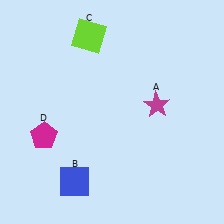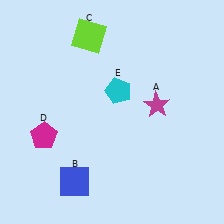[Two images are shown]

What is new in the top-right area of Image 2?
A cyan pentagon (E) was added in the top-right area of Image 2.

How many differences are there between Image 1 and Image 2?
There is 1 difference between the two images.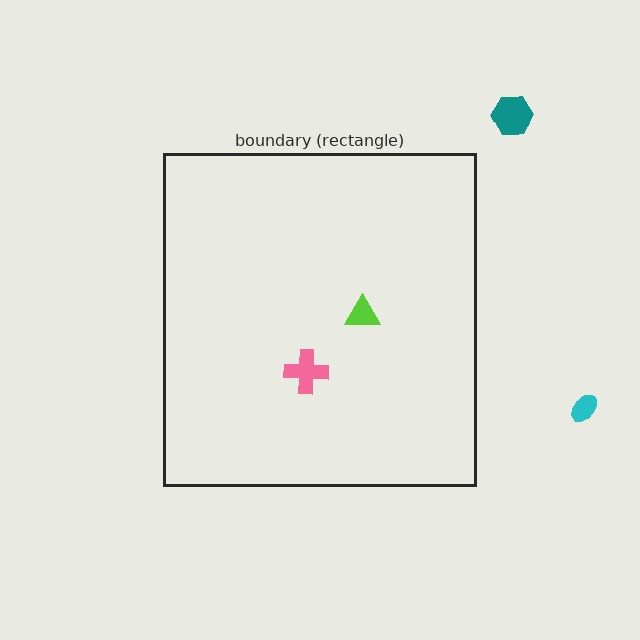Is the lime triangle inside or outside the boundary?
Inside.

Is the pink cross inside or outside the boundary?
Inside.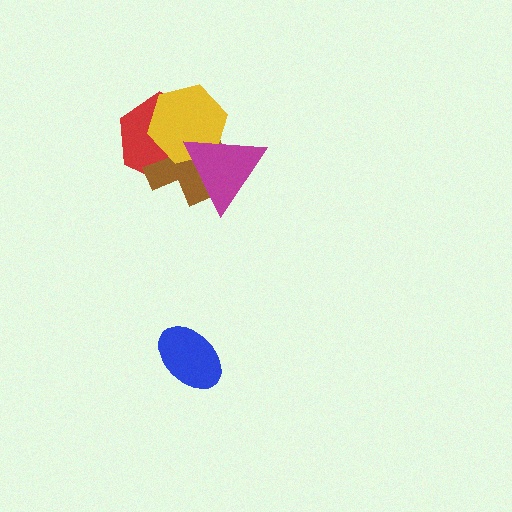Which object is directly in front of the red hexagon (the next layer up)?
The brown cross is directly in front of the red hexagon.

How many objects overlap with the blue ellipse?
0 objects overlap with the blue ellipse.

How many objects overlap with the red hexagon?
3 objects overlap with the red hexagon.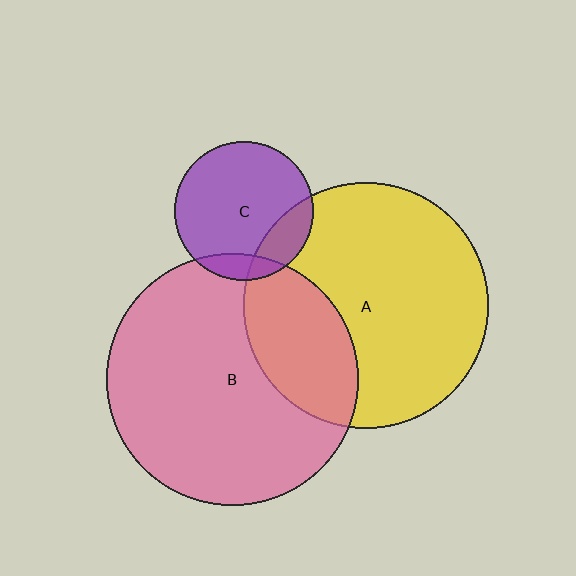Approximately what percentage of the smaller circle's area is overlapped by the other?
Approximately 10%.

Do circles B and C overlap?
Yes.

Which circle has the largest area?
Circle B (pink).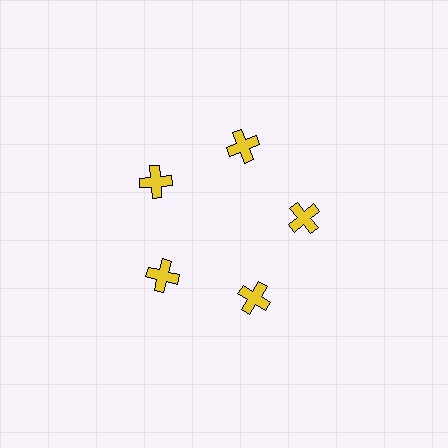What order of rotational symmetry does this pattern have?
This pattern has 5-fold rotational symmetry.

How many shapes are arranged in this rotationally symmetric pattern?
There are 5 shapes, arranged in 5 groups of 1.